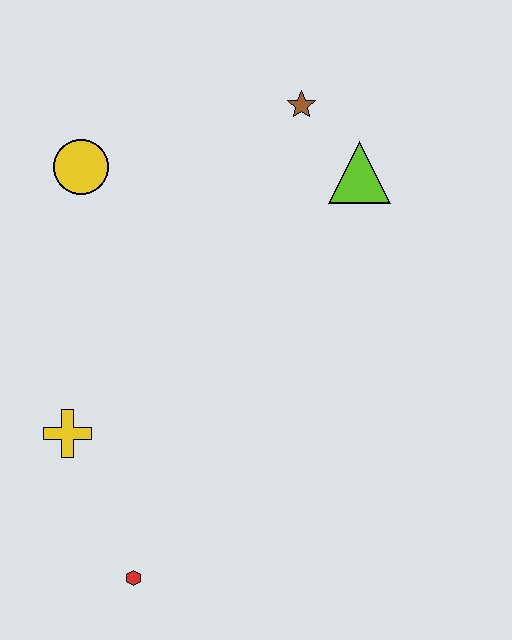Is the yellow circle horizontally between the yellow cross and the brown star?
Yes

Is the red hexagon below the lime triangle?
Yes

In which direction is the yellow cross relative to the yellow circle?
The yellow cross is below the yellow circle.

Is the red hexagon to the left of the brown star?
Yes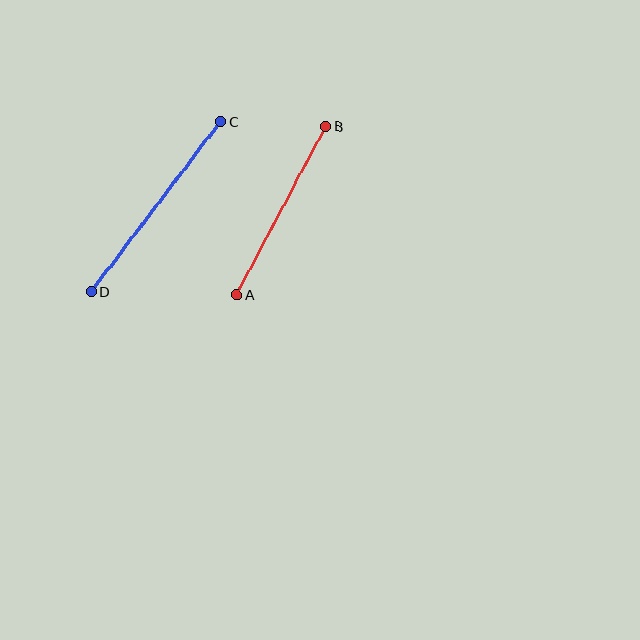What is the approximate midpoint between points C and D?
The midpoint is at approximately (156, 207) pixels.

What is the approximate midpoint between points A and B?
The midpoint is at approximately (281, 211) pixels.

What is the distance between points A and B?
The distance is approximately 190 pixels.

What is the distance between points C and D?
The distance is approximately 214 pixels.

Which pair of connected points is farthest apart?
Points C and D are farthest apart.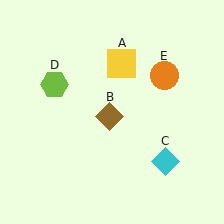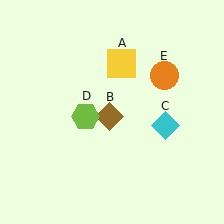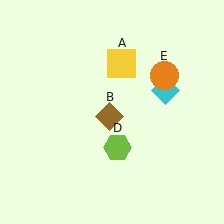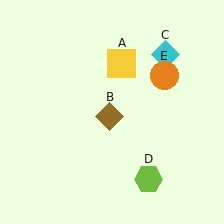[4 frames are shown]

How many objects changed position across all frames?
2 objects changed position: cyan diamond (object C), lime hexagon (object D).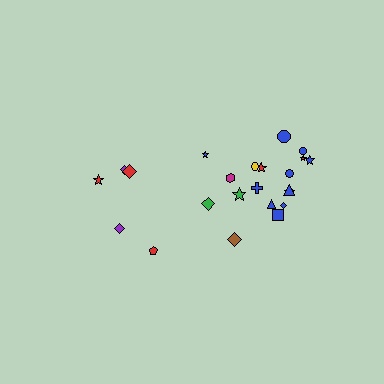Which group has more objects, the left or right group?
The right group.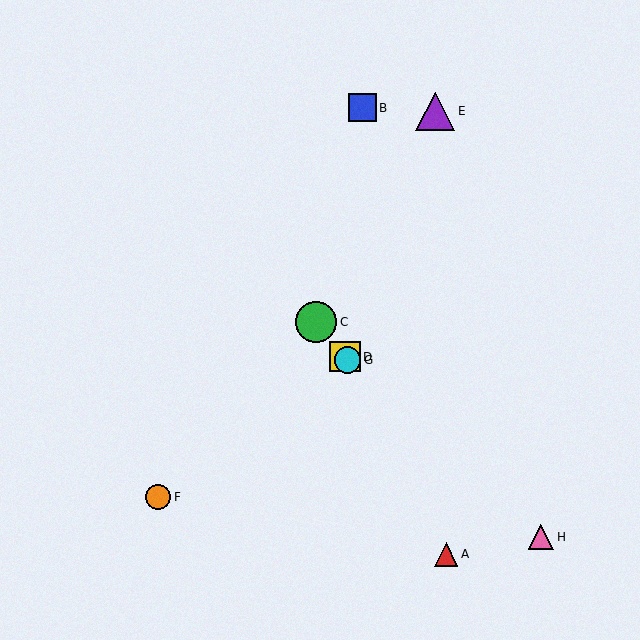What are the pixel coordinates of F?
Object F is at (158, 497).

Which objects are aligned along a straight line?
Objects C, D, G are aligned along a straight line.